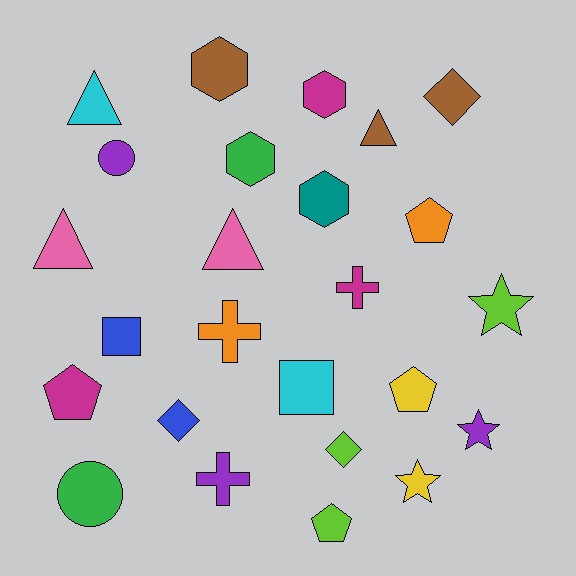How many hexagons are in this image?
There are 4 hexagons.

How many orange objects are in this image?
There are 2 orange objects.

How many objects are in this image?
There are 25 objects.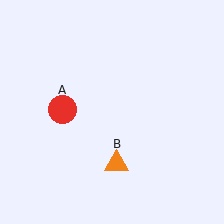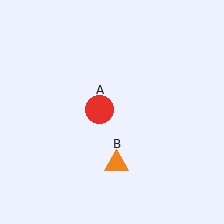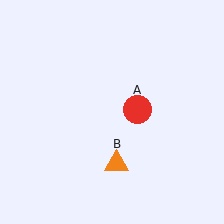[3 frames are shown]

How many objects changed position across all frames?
1 object changed position: red circle (object A).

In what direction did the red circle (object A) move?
The red circle (object A) moved right.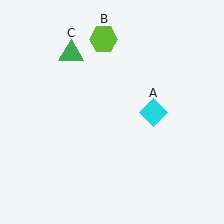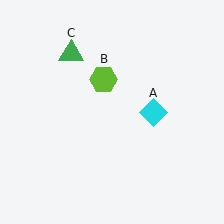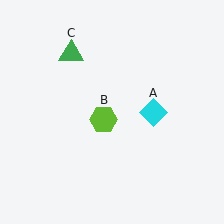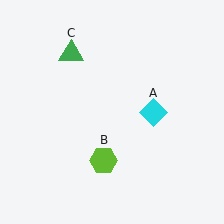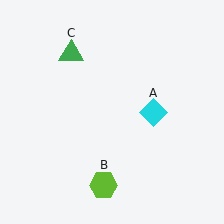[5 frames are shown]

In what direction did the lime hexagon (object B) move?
The lime hexagon (object B) moved down.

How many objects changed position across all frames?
1 object changed position: lime hexagon (object B).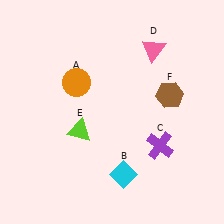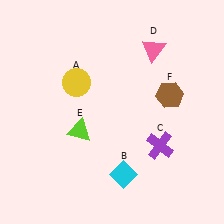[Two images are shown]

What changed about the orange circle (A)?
In Image 1, A is orange. In Image 2, it changed to yellow.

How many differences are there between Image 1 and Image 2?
There is 1 difference between the two images.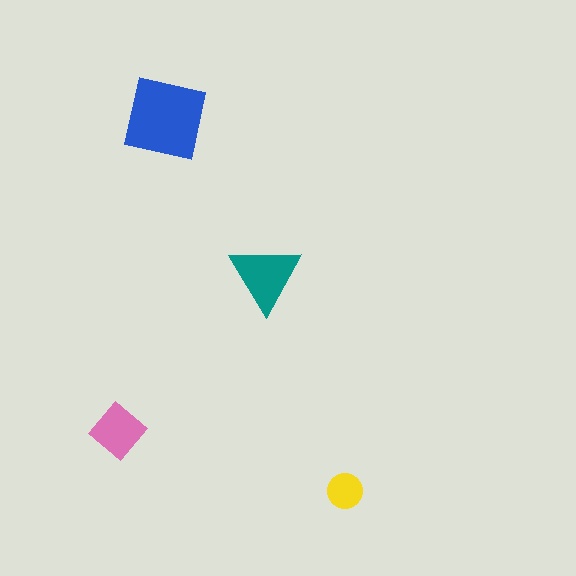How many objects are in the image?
There are 4 objects in the image.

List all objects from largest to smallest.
The blue square, the teal triangle, the pink diamond, the yellow circle.